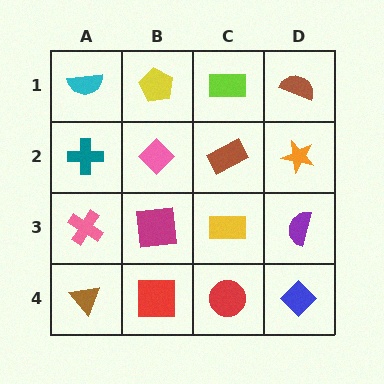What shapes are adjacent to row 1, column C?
A brown rectangle (row 2, column C), a yellow pentagon (row 1, column B), a brown semicircle (row 1, column D).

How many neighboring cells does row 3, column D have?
3.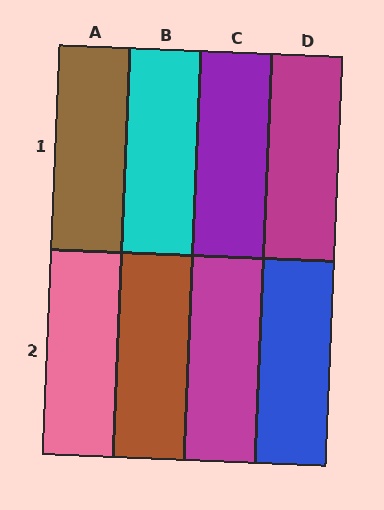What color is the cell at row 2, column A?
Pink.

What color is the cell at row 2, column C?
Magenta.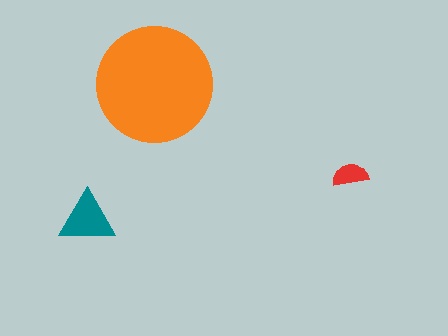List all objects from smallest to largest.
The red semicircle, the teal triangle, the orange circle.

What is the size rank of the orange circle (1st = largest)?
1st.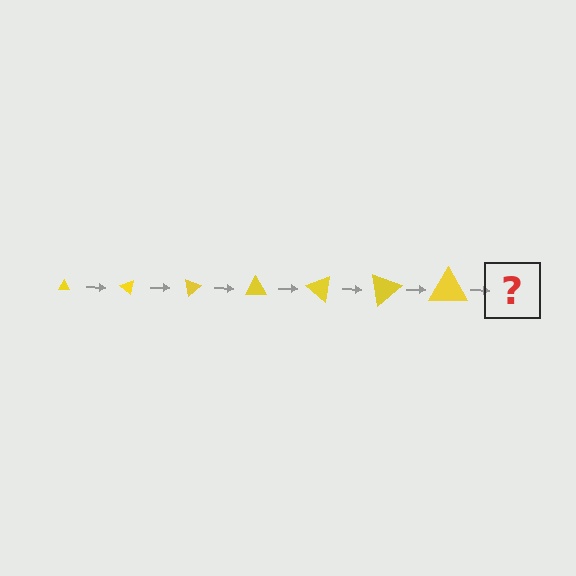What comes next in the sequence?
The next element should be a triangle, larger than the previous one and rotated 280 degrees from the start.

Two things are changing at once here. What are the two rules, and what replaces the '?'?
The two rules are that the triangle grows larger each step and it rotates 40 degrees each step. The '?' should be a triangle, larger than the previous one and rotated 280 degrees from the start.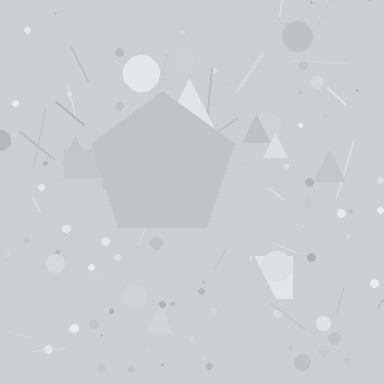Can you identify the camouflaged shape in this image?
The camouflaged shape is a pentagon.